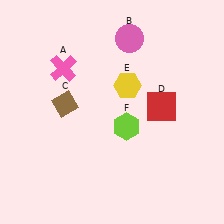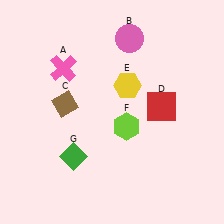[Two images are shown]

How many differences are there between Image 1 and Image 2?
There is 1 difference between the two images.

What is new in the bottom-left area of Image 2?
A green diamond (G) was added in the bottom-left area of Image 2.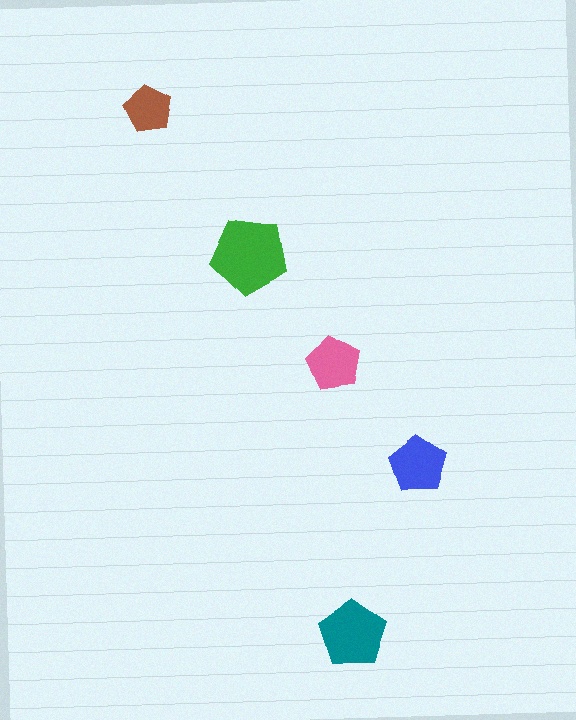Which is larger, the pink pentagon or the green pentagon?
The green one.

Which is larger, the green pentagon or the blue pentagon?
The green one.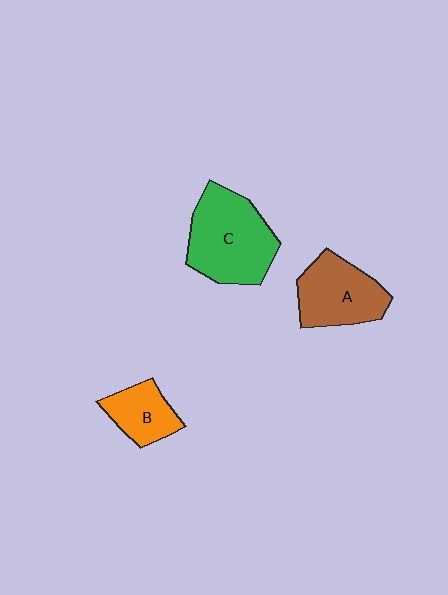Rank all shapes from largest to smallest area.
From largest to smallest: C (green), A (brown), B (orange).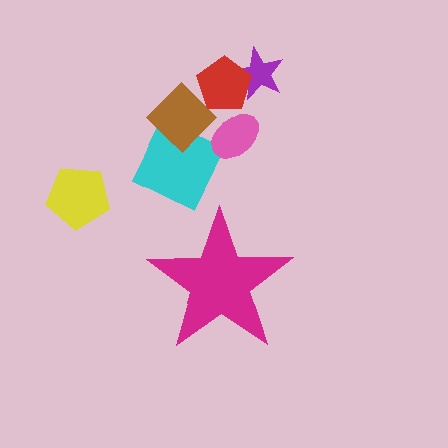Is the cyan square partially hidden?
No, the cyan square is fully visible.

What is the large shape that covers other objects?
A magenta star.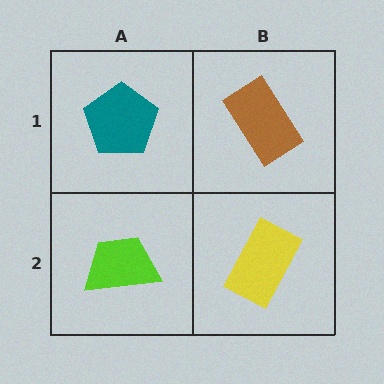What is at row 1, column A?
A teal pentagon.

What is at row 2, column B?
A yellow rectangle.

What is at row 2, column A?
A lime trapezoid.